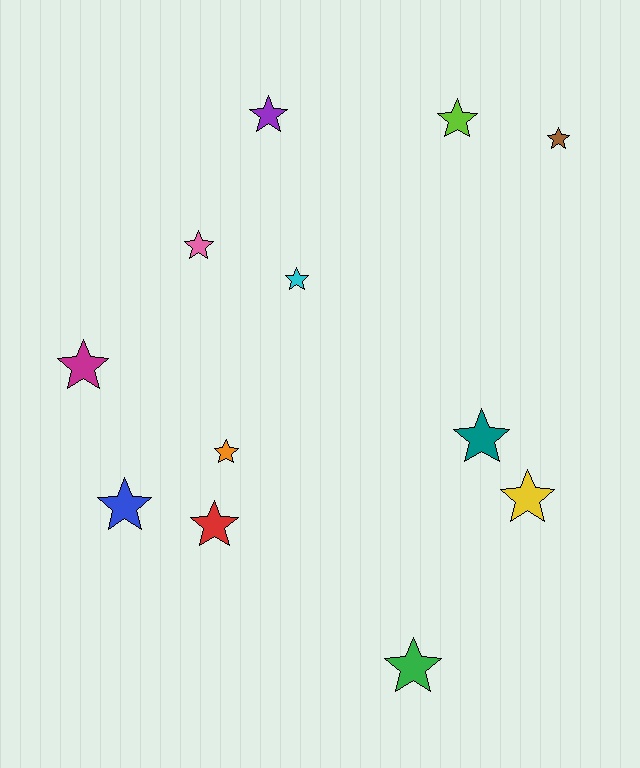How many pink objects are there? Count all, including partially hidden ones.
There is 1 pink object.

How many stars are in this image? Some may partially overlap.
There are 12 stars.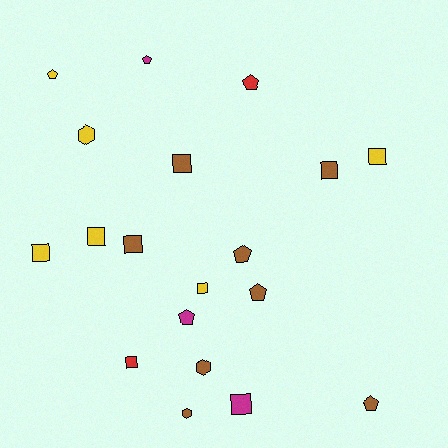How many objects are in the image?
There are 19 objects.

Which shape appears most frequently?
Square, with 9 objects.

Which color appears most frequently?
Brown, with 8 objects.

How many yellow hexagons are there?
There is 1 yellow hexagon.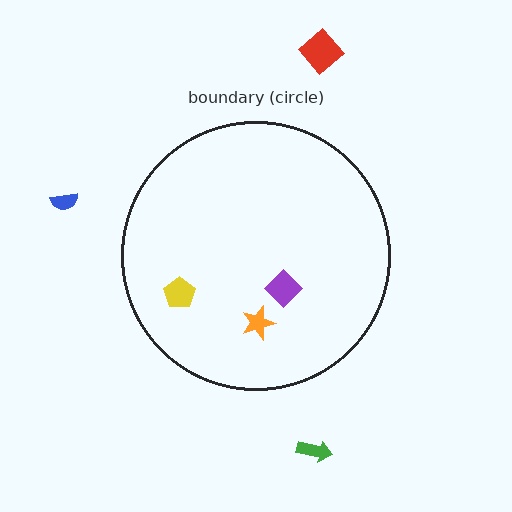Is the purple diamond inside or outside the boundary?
Inside.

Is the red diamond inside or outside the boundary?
Outside.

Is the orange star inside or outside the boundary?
Inside.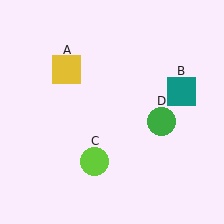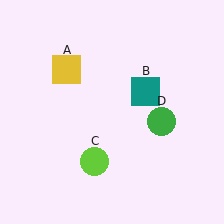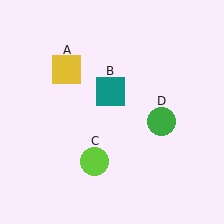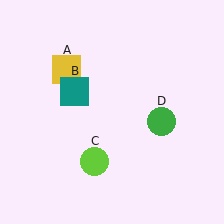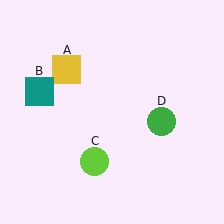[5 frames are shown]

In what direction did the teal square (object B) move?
The teal square (object B) moved left.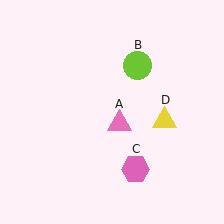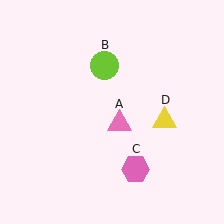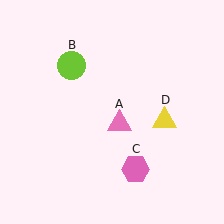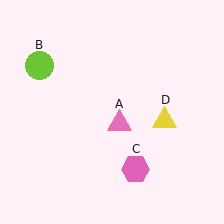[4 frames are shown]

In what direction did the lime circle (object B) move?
The lime circle (object B) moved left.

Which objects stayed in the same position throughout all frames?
Pink triangle (object A) and pink hexagon (object C) and yellow triangle (object D) remained stationary.